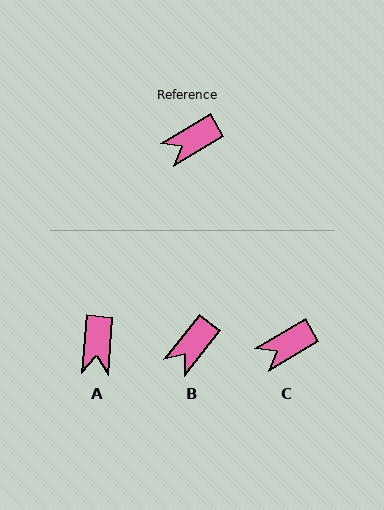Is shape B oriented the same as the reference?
No, it is off by about 21 degrees.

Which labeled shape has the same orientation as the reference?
C.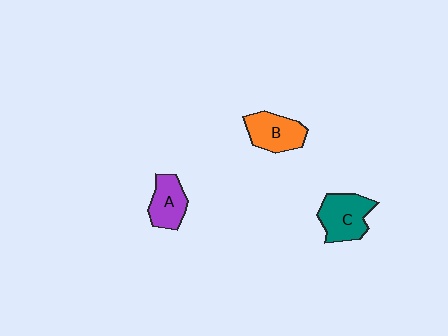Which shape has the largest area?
Shape C (teal).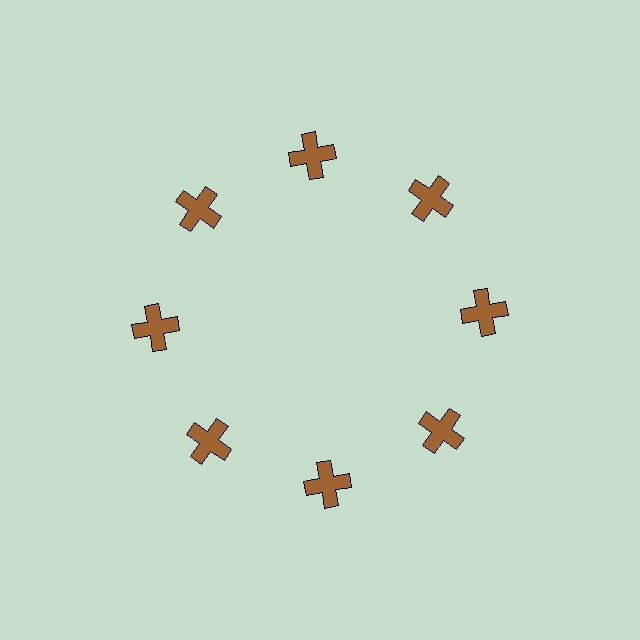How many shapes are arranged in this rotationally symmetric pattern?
There are 8 shapes, arranged in 8 groups of 1.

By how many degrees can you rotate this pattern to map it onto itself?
The pattern maps onto itself every 45 degrees of rotation.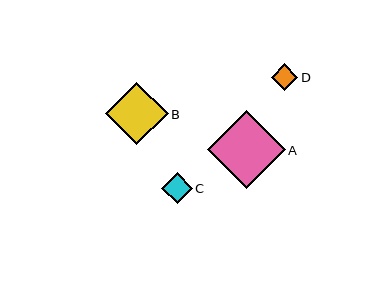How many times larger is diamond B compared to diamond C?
Diamond B is approximately 2.0 times the size of diamond C.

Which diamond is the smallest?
Diamond D is the smallest with a size of approximately 27 pixels.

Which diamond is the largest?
Diamond A is the largest with a size of approximately 78 pixels.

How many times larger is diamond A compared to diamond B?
Diamond A is approximately 1.2 times the size of diamond B.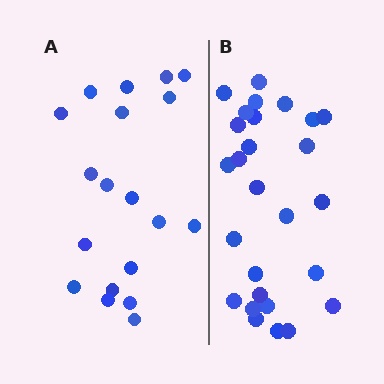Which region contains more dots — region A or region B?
Region B (the right region) has more dots.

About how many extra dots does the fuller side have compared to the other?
Region B has roughly 8 or so more dots than region A.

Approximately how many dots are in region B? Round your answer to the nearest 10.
About 30 dots. (The exact count is 27, which rounds to 30.)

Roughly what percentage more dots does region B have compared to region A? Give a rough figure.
About 40% more.